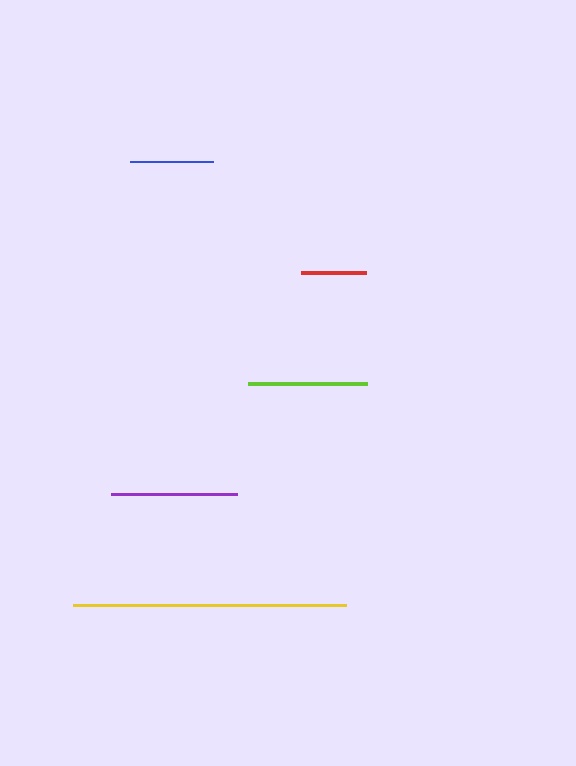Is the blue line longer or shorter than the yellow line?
The yellow line is longer than the blue line.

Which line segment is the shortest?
The red line is the shortest at approximately 65 pixels.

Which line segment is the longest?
The yellow line is the longest at approximately 273 pixels.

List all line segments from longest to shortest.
From longest to shortest: yellow, purple, lime, blue, red.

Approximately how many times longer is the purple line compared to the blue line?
The purple line is approximately 1.5 times the length of the blue line.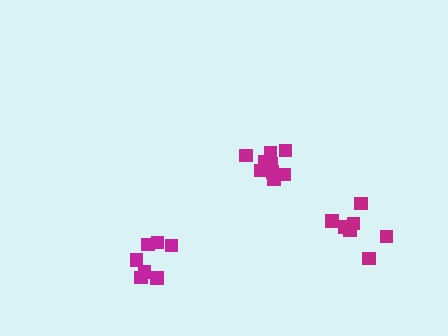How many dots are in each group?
Group 1: 7 dots, Group 2: 9 dots, Group 3: 7 dots (23 total).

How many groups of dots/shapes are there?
There are 3 groups.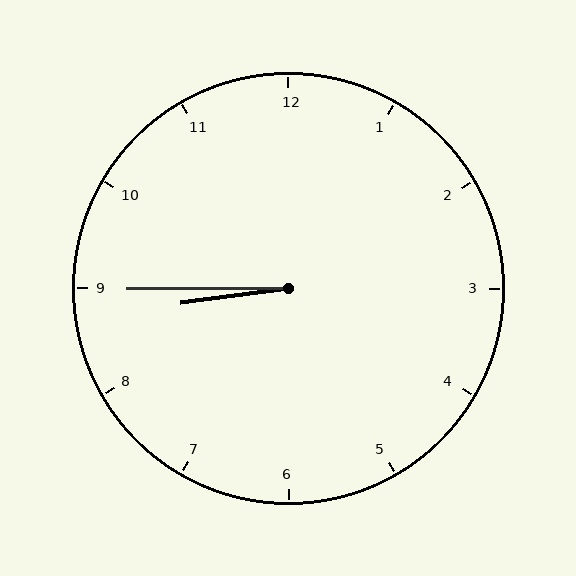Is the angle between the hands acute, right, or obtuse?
It is acute.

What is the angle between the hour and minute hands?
Approximately 8 degrees.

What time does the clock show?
8:45.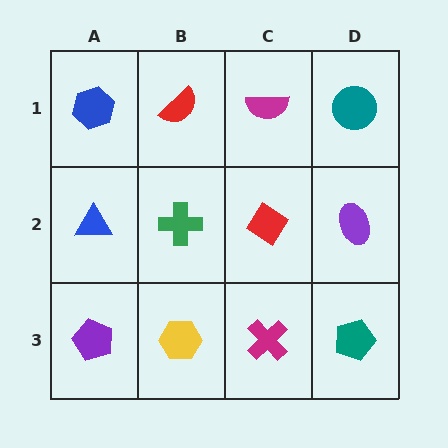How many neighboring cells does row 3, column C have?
3.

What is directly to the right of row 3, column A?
A yellow hexagon.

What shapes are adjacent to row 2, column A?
A blue hexagon (row 1, column A), a purple pentagon (row 3, column A), a green cross (row 2, column B).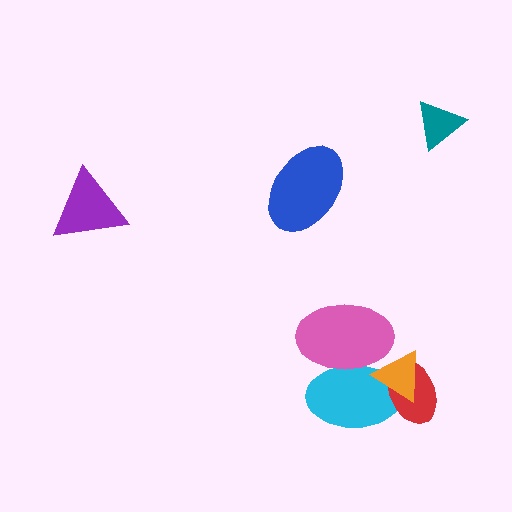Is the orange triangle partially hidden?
Yes, it is partially covered by another shape.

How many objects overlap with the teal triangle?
0 objects overlap with the teal triangle.